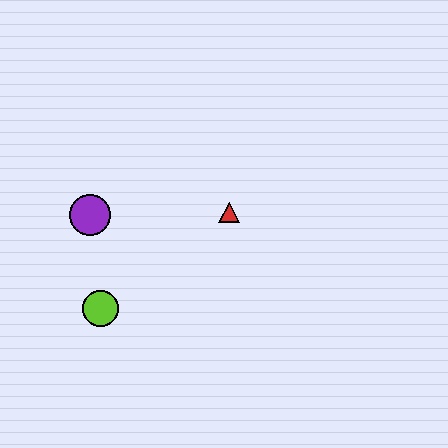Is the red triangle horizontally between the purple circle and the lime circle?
No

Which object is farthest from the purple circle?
The red triangle is farthest from the purple circle.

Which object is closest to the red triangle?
The purple circle is closest to the red triangle.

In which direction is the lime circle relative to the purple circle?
The lime circle is below the purple circle.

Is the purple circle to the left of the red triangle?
Yes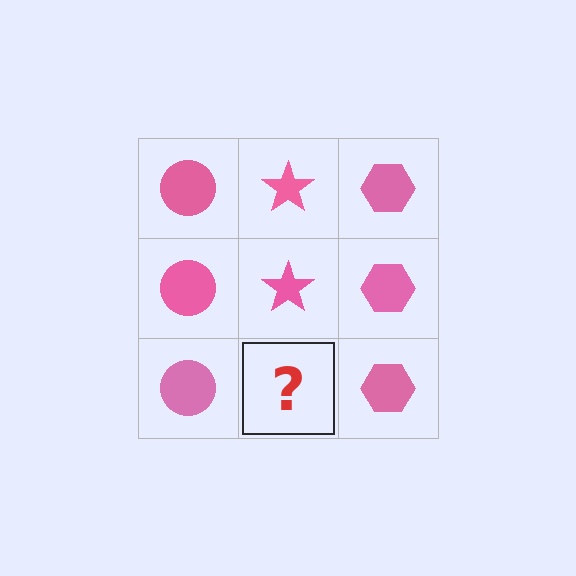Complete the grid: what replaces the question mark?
The question mark should be replaced with a pink star.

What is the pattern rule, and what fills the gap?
The rule is that each column has a consistent shape. The gap should be filled with a pink star.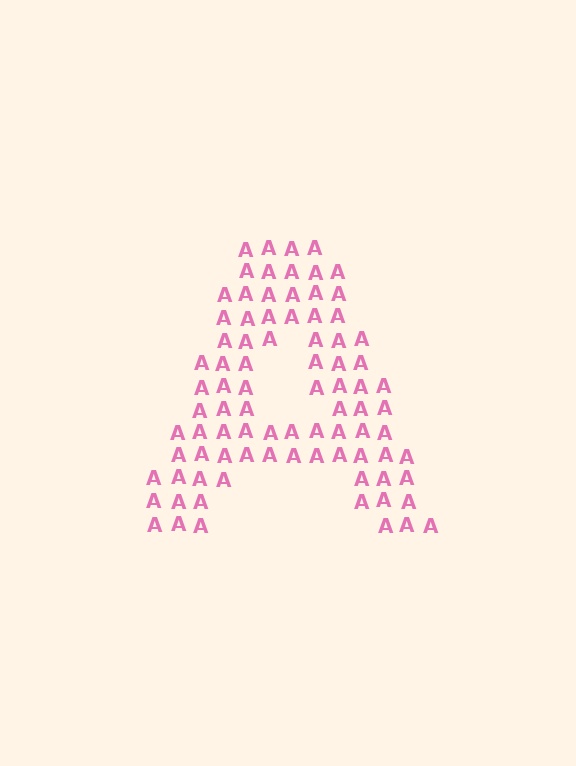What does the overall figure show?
The overall figure shows the letter A.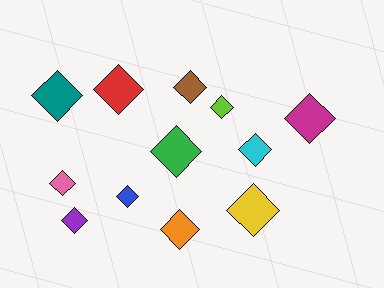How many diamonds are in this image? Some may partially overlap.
There are 12 diamonds.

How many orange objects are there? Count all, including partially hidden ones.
There is 1 orange object.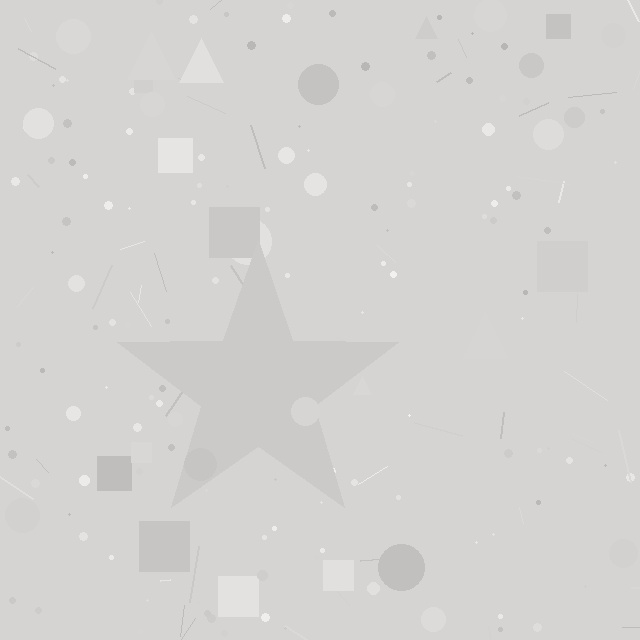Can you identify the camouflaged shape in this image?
The camouflaged shape is a star.